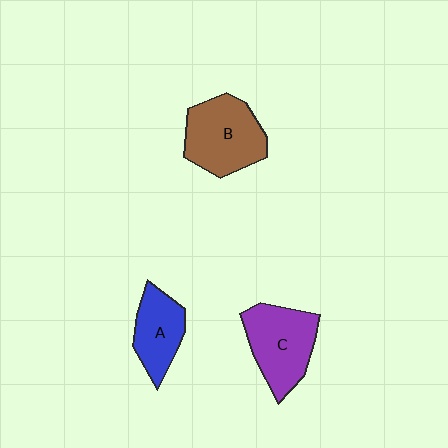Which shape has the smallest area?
Shape A (blue).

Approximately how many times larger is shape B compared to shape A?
Approximately 1.4 times.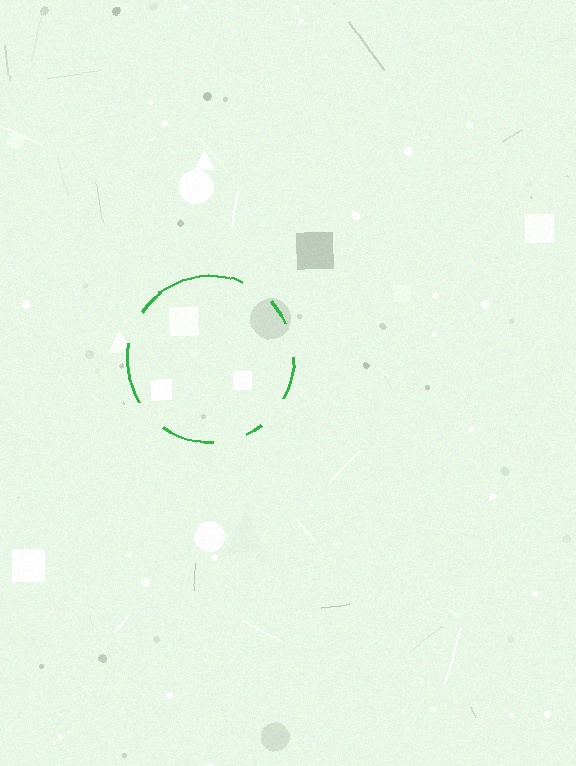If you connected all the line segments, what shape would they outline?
They would outline a circle.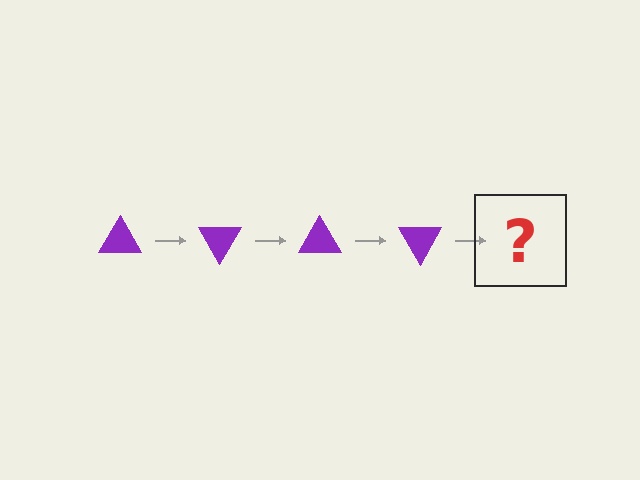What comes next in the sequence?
The next element should be a purple triangle rotated 240 degrees.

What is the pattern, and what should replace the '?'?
The pattern is that the triangle rotates 60 degrees each step. The '?' should be a purple triangle rotated 240 degrees.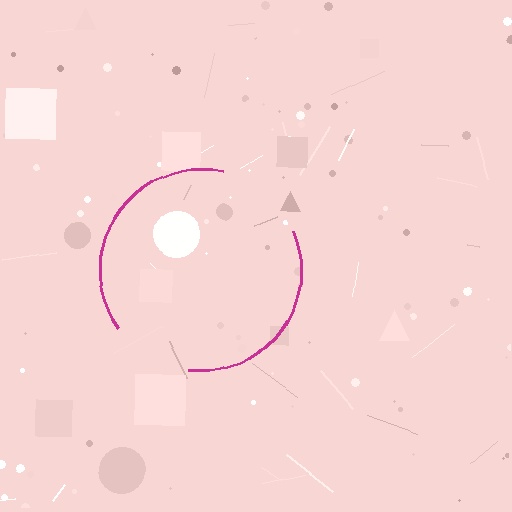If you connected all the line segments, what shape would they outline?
They would outline a circle.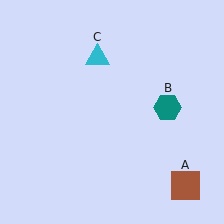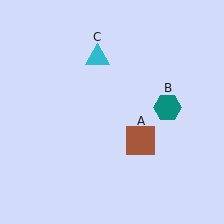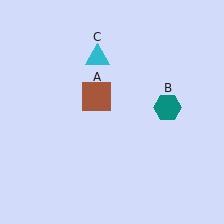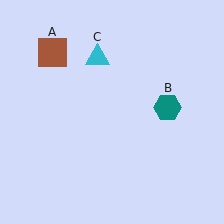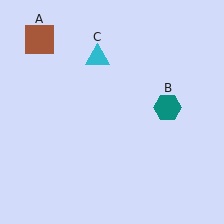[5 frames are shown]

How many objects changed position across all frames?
1 object changed position: brown square (object A).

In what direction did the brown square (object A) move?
The brown square (object A) moved up and to the left.